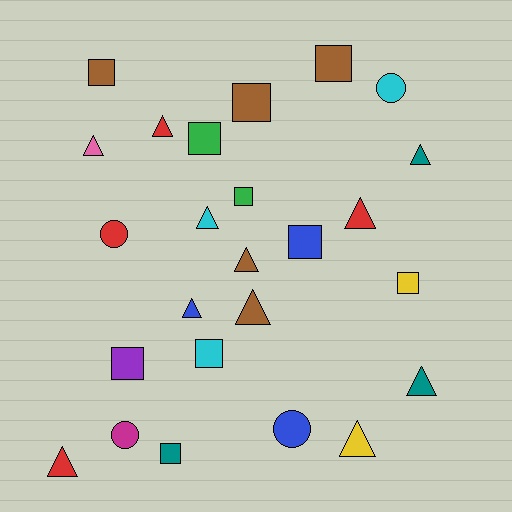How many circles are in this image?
There are 4 circles.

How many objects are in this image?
There are 25 objects.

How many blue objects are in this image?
There are 3 blue objects.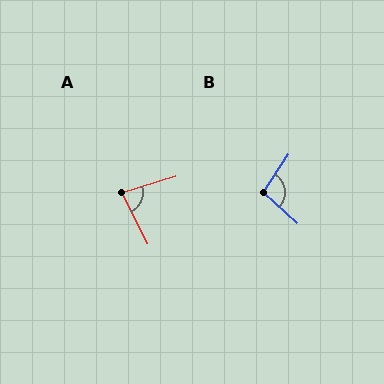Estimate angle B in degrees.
Approximately 99 degrees.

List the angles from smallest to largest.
A (81°), B (99°).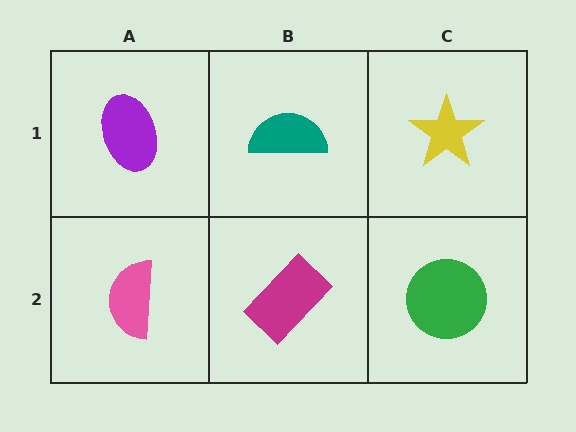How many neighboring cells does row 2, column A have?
2.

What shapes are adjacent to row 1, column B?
A magenta rectangle (row 2, column B), a purple ellipse (row 1, column A), a yellow star (row 1, column C).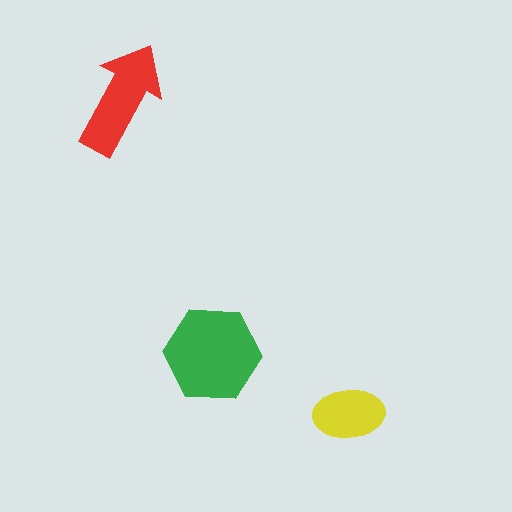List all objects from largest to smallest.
The green hexagon, the red arrow, the yellow ellipse.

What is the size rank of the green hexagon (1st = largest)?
1st.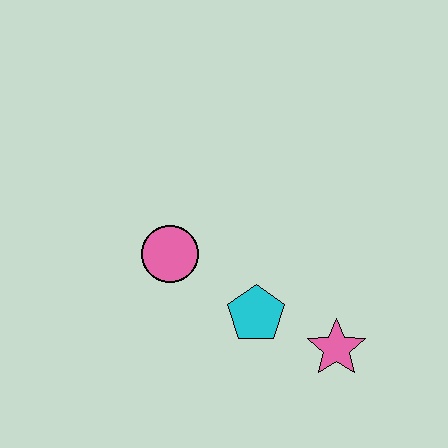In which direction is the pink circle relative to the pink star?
The pink circle is to the left of the pink star.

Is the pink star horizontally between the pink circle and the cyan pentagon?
No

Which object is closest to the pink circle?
The cyan pentagon is closest to the pink circle.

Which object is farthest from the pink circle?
The pink star is farthest from the pink circle.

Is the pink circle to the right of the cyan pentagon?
No